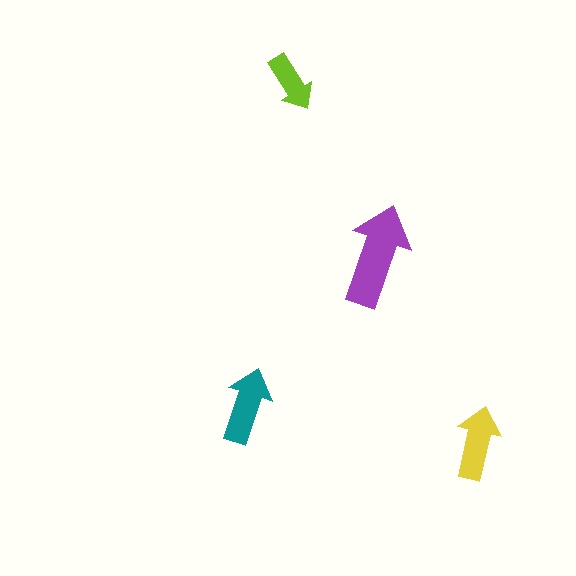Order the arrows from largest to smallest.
the purple one, the teal one, the yellow one, the lime one.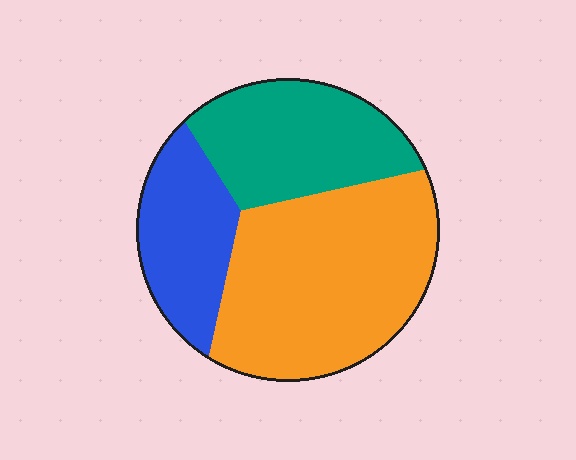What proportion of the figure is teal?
Teal takes up about one quarter (1/4) of the figure.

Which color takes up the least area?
Blue, at roughly 20%.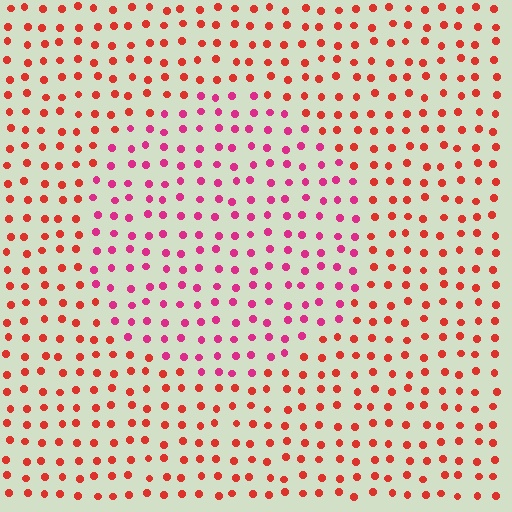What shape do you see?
I see a circle.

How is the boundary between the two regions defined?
The boundary is defined purely by a slight shift in hue (about 35 degrees). Spacing, size, and orientation are identical on both sides.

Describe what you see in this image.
The image is filled with small red elements in a uniform arrangement. A circle-shaped region is visible where the elements are tinted to a slightly different hue, forming a subtle color boundary.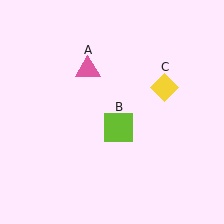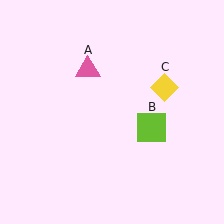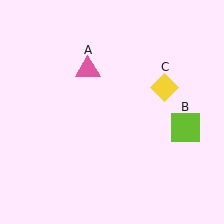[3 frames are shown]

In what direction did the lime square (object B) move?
The lime square (object B) moved right.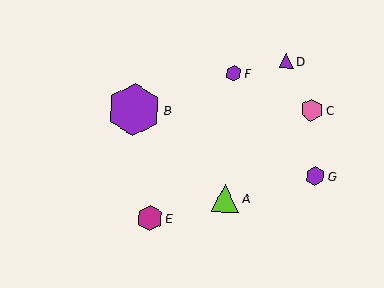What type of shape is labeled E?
Shape E is a magenta hexagon.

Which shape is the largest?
The purple hexagon (labeled B) is the largest.